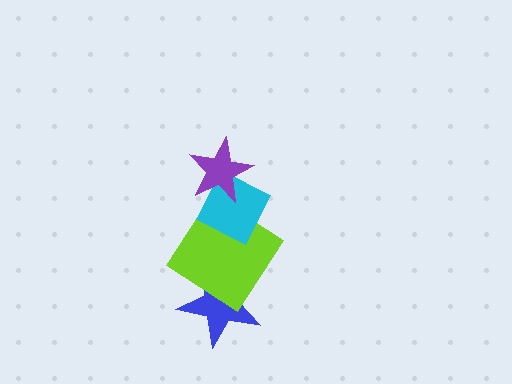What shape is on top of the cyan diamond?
The purple star is on top of the cyan diamond.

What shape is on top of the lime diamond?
The cyan diamond is on top of the lime diamond.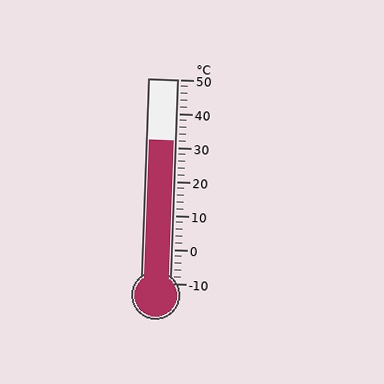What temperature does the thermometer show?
The thermometer shows approximately 32°C.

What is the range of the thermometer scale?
The thermometer scale ranges from -10°C to 50°C.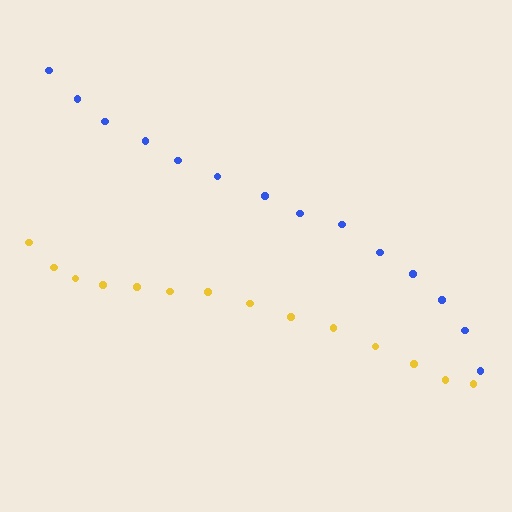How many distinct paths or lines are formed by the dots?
There are 2 distinct paths.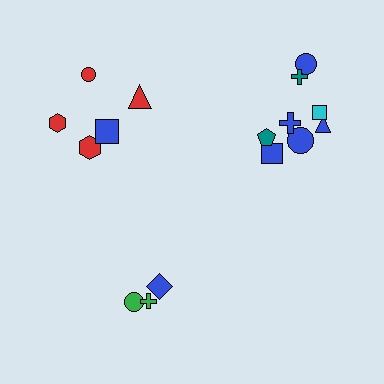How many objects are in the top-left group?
There are 5 objects.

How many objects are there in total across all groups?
There are 16 objects.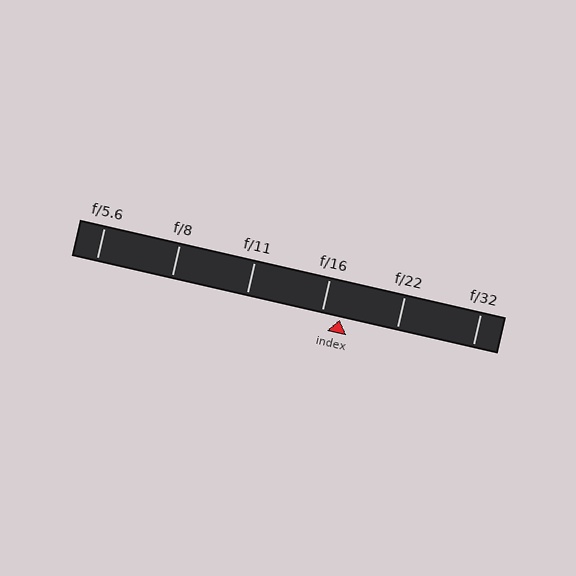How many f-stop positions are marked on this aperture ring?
There are 6 f-stop positions marked.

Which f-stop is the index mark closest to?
The index mark is closest to f/16.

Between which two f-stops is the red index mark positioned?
The index mark is between f/16 and f/22.